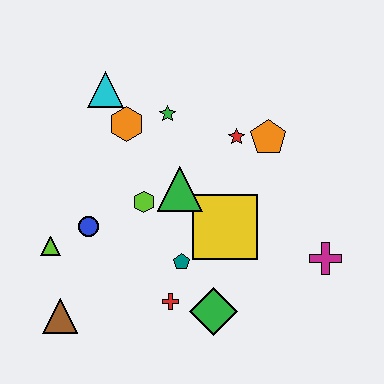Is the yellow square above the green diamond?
Yes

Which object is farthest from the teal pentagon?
The cyan triangle is farthest from the teal pentagon.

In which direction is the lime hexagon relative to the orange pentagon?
The lime hexagon is to the left of the orange pentagon.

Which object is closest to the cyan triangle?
The orange hexagon is closest to the cyan triangle.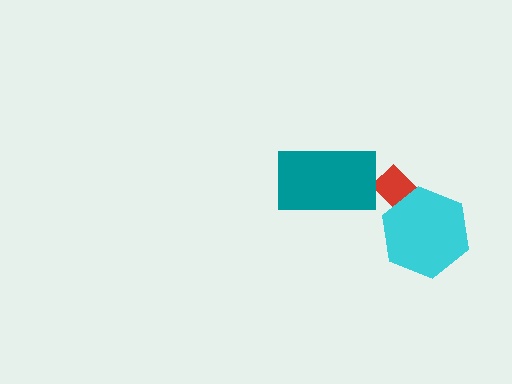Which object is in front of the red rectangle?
The cyan hexagon is in front of the red rectangle.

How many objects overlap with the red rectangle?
1 object overlaps with the red rectangle.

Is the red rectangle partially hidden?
Yes, it is partially covered by another shape.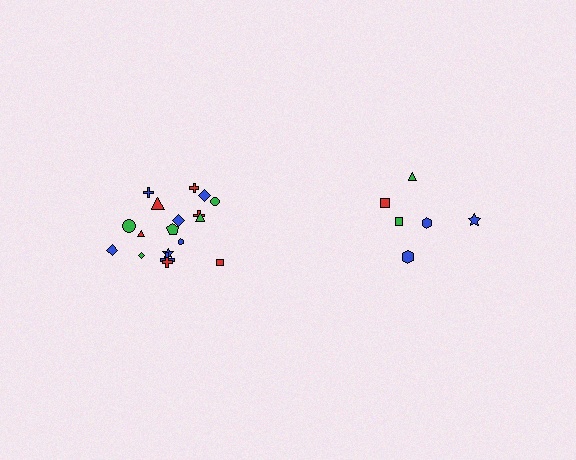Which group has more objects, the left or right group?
The left group.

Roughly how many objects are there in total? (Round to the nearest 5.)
Roughly 25 objects in total.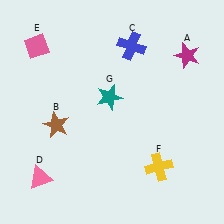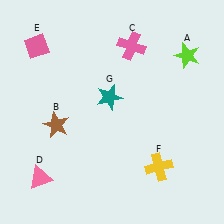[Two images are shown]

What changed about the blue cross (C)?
In Image 1, C is blue. In Image 2, it changed to pink.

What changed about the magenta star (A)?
In Image 1, A is magenta. In Image 2, it changed to lime.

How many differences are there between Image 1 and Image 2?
There are 2 differences between the two images.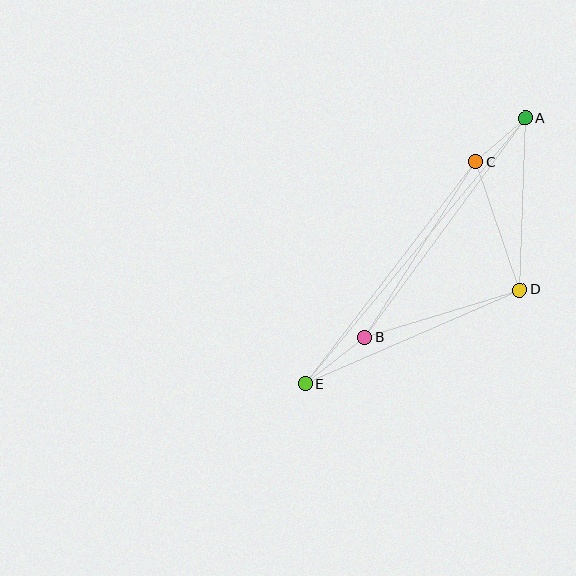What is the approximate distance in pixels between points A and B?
The distance between A and B is approximately 271 pixels.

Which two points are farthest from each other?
Points A and E are farthest from each other.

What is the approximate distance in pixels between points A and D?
The distance between A and D is approximately 172 pixels.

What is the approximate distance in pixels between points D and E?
The distance between D and E is approximately 234 pixels.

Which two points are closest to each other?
Points A and C are closest to each other.